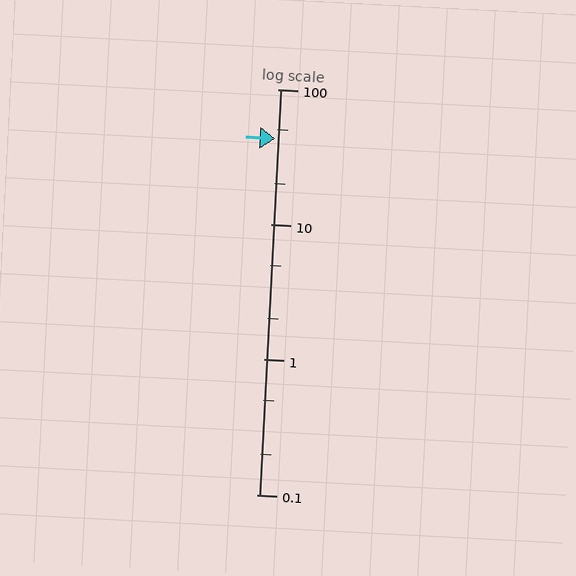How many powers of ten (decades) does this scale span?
The scale spans 3 decades, from 0.1 to 100.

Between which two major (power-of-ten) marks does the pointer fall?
The pointer is between 10 and 100.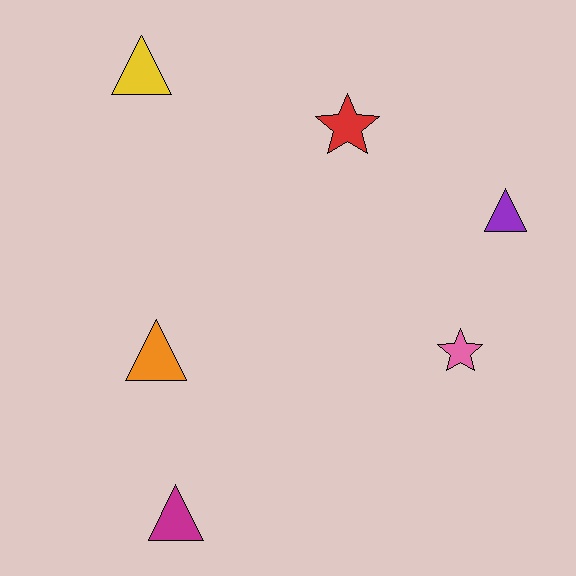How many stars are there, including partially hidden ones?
There are 2 stars.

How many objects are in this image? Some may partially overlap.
There are 6 objects.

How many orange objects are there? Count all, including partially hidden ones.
There is 1 orange object.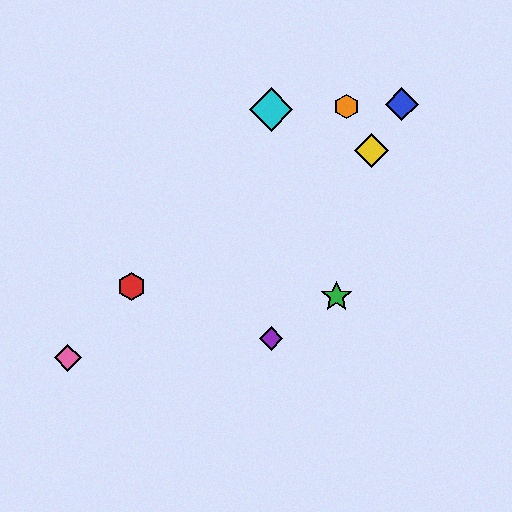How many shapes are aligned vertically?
2 shapes (the purple diamond, the cyan diamond) are aligned vertically.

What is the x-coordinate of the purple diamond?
The purple diamond is at x≈271.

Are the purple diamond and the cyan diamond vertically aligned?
Yes, both are at x≈271.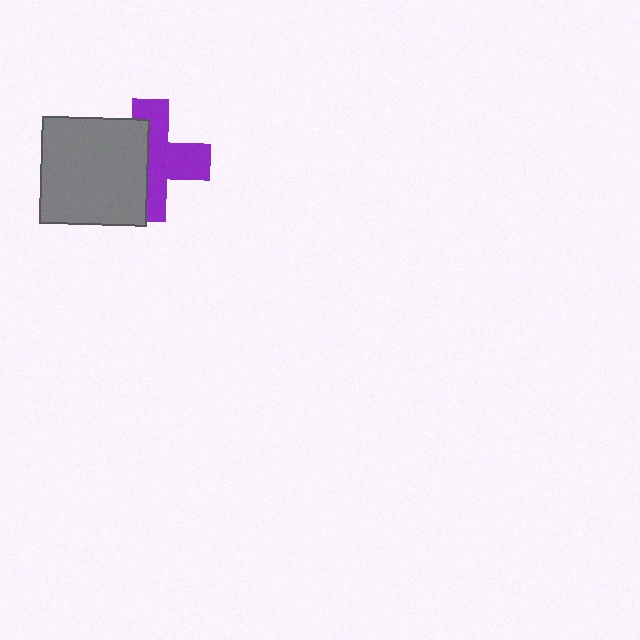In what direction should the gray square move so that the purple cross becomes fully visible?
The gray square should move left. That is the shortest direction to clear the overlap and leave the purple cross fully visible.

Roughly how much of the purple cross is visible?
About half of it is visible (roughly 56%).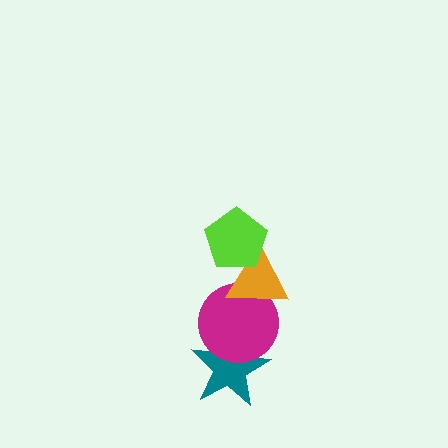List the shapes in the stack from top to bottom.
From top to bottom: the lime pentagon, the orange triangle, the magenta circle, the teal star.